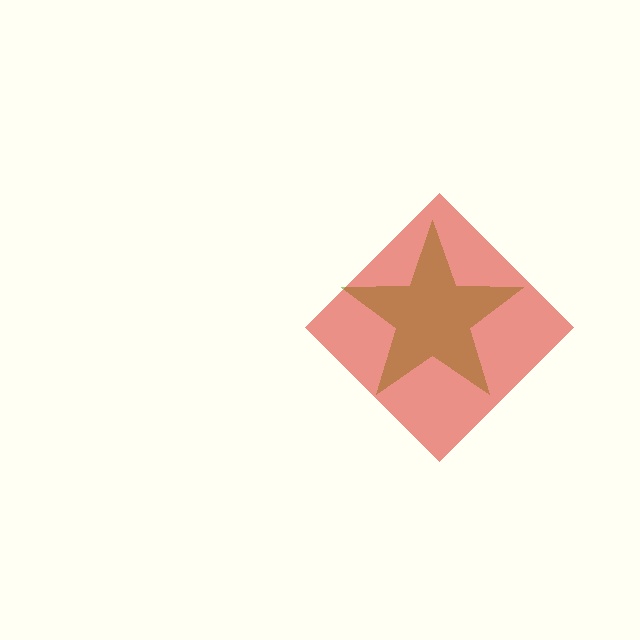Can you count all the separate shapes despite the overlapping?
Yes, there are 2 separate shapes.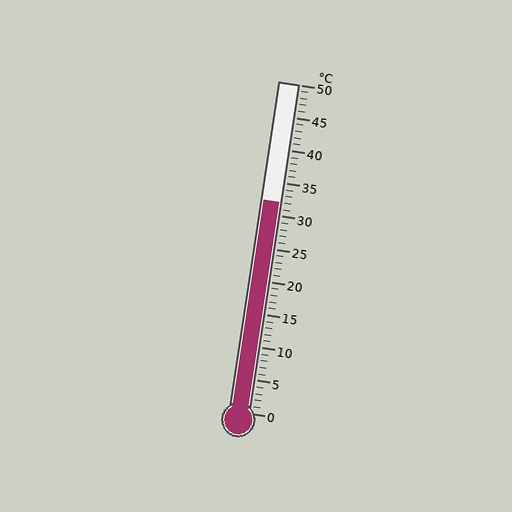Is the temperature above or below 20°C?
The temperature is above 20°C.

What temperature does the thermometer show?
The thermometer shows approximately 32°C.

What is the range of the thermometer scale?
The thermometer scale ranges from 0°C to 50°C.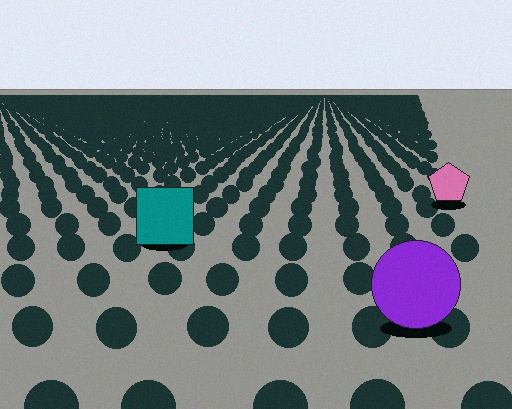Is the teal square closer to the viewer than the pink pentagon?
Yes. The teal square is closer — you can tell from the texture gradient: the ground texture is coarser near it.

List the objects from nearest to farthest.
From nearest to farthest: the purple circle, the teal square, the pink pentagon.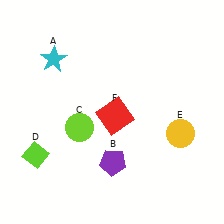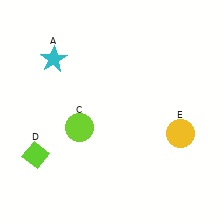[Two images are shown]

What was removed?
The purple pentagon (B), the red square (F) were removed in Image 2.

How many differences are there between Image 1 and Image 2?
There are 2 differences between the two images.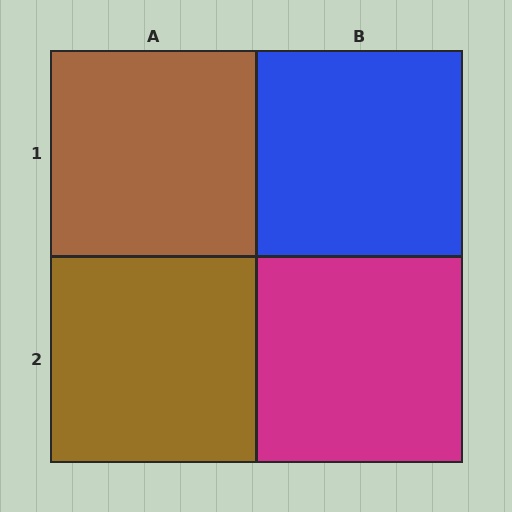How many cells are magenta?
1 cell is magenta.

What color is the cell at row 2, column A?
Brown.